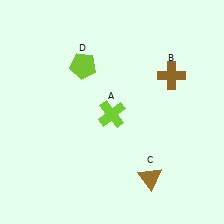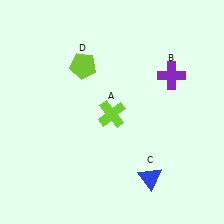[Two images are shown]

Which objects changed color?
B changed from brown to purple. C changed from brown to blue.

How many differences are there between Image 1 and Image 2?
There are 2 differences between the two images.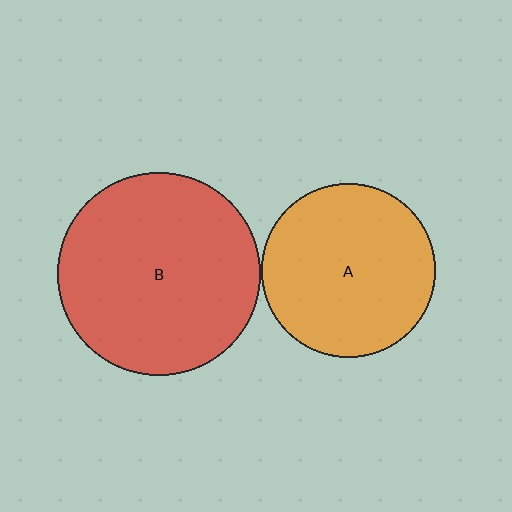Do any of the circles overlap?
No, none of the circles overlap.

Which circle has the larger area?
Circle B (red).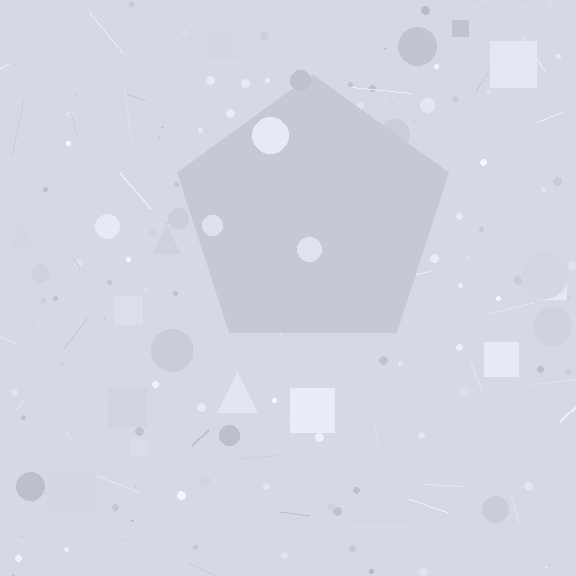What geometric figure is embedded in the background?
A pentagon is embedded in the background.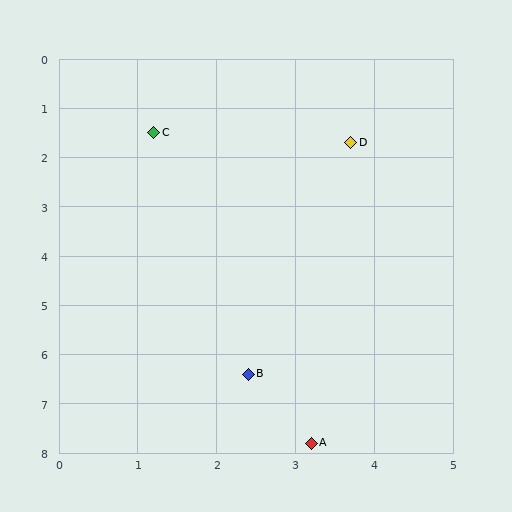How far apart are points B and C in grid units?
Points B and C are about 5.0 grid units apart.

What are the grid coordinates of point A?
Point A is at approximately (3.2, 7.8).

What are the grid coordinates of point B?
Point B is at approximately (2.4, 6.4).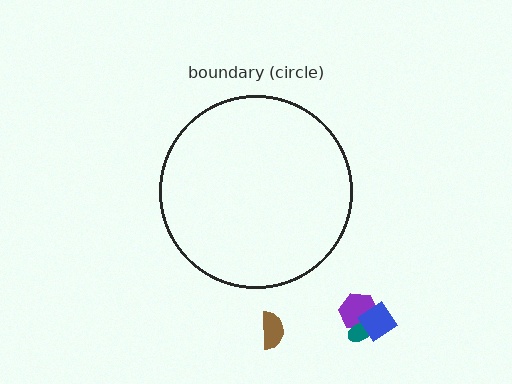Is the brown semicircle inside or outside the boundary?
Outside.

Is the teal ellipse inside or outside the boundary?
Outside.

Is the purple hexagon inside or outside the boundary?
Outside.